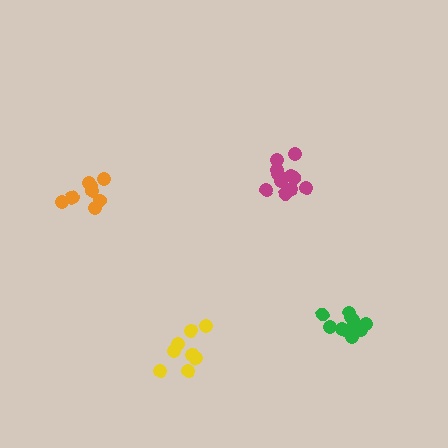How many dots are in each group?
Group 1: 12 dots, Group 2: 11 dots, Group 3: 9 dots, Group 4: 8 dots (40 total).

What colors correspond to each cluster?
The clusters are colored: green, magenta, orange, yellow.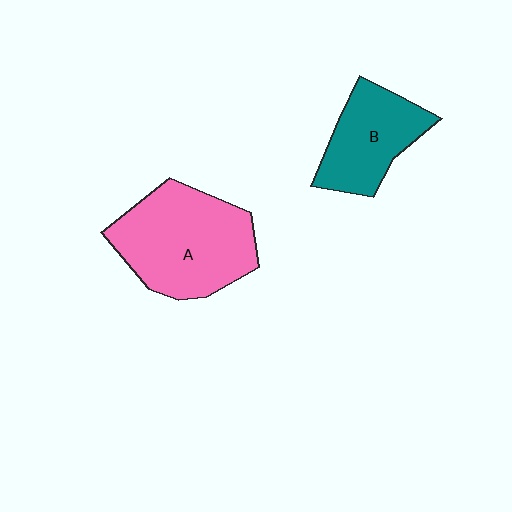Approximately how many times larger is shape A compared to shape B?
Approximately 1.5 times.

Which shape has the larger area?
Shape A (pink).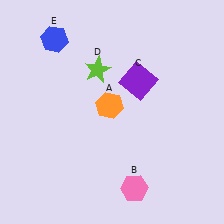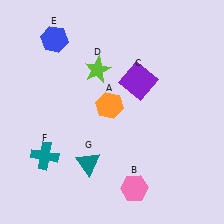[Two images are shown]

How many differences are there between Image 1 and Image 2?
There are 2 differences between the two images.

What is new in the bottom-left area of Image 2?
A teal cross (F) was added in the bottom-left area of Image 2.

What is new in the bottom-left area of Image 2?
A teal triangle (G) was added in the bottom-left area of Image 2.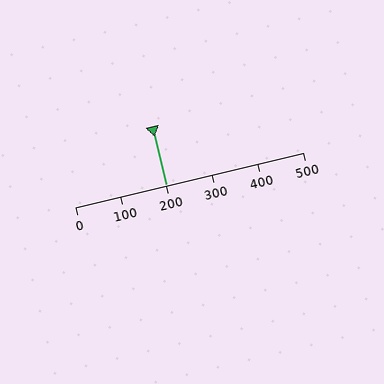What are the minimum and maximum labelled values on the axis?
The axis runs from 0 to 500.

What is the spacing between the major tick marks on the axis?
The major ticks are spaced 100 apart.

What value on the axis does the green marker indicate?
The marker indicates approximately 200.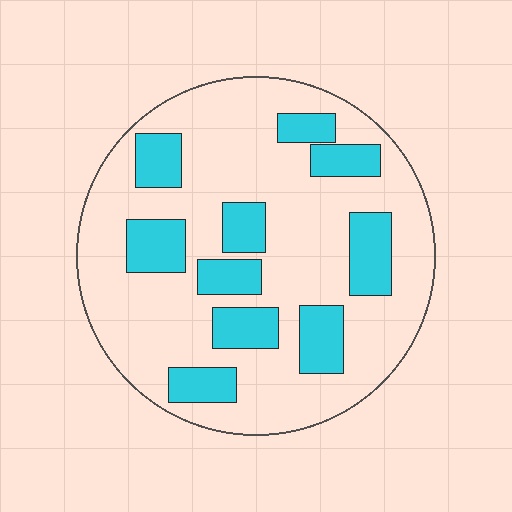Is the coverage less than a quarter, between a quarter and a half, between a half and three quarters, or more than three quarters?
Between a quarter and a half.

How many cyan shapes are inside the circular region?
10.